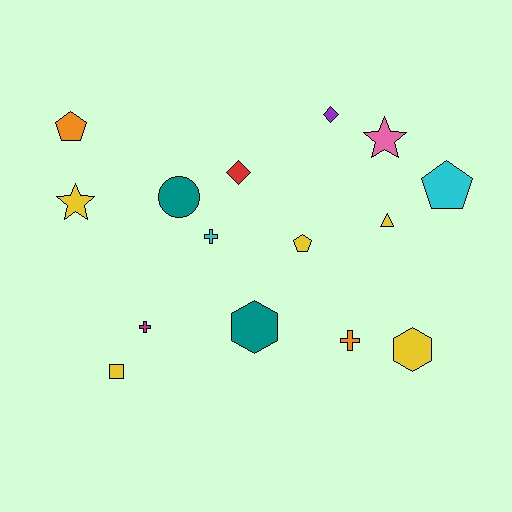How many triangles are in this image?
There is 1 triangle.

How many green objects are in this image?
There are no green objects.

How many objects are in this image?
There are 15 objects.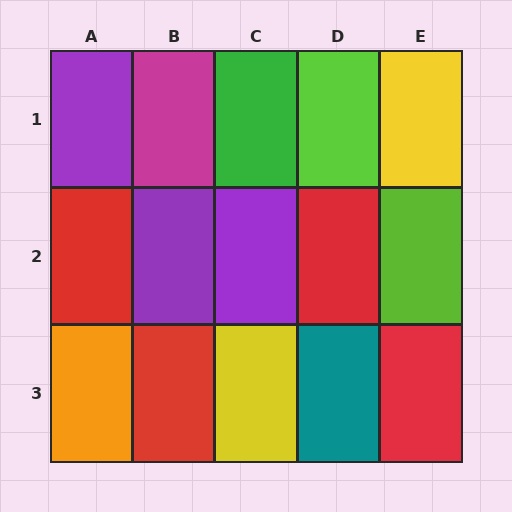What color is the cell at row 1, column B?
Magenta.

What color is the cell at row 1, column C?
Green.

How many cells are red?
4 cells are red.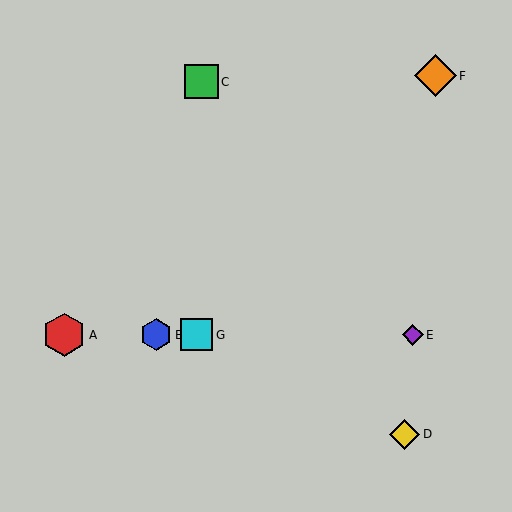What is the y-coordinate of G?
Object G is at y≈335.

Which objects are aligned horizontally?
Objects A, B, E, G are aligned horizontally.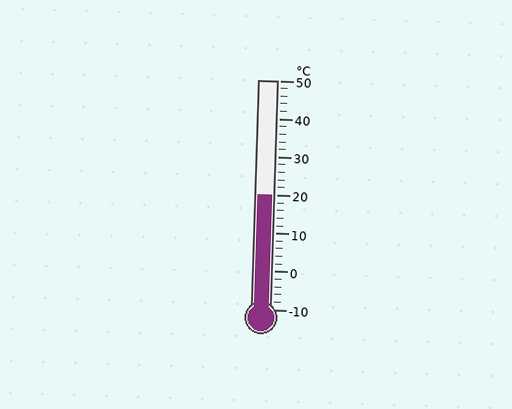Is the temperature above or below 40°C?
The temperature is below 40°C.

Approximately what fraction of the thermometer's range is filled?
The thermometer is filled to approximately 50% of its range.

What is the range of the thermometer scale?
The thermometer scale ranges from -10°C to 50°C.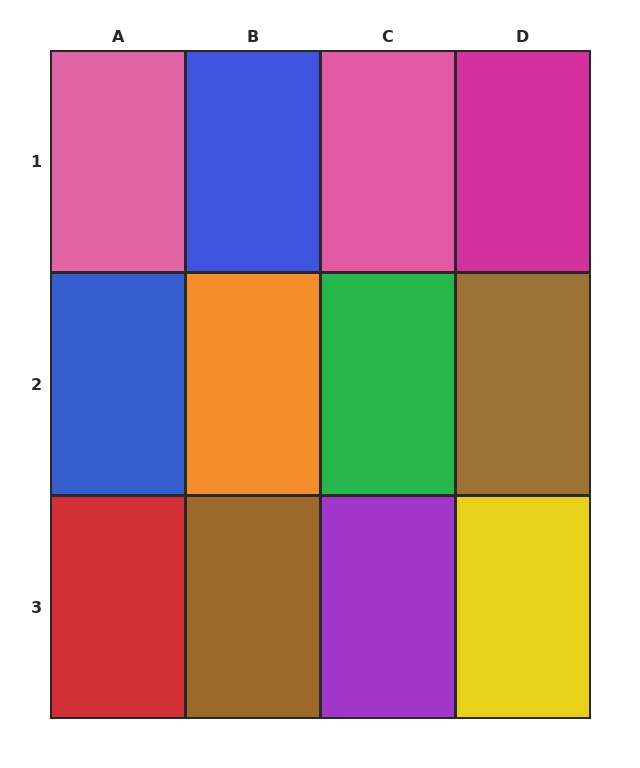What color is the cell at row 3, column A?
Red.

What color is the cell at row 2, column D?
Brown.